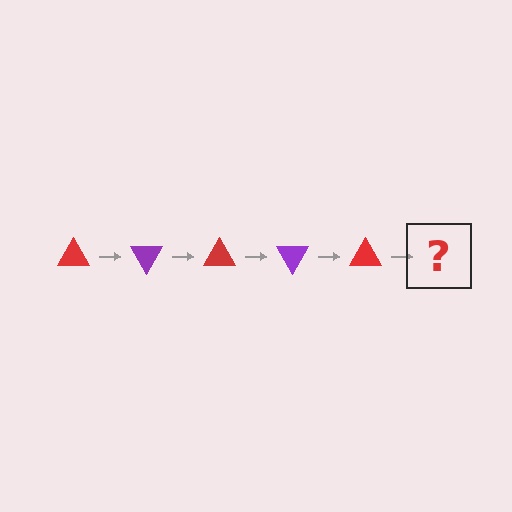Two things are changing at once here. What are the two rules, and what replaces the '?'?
The two rules are that it rotates 60 degrees each step and the color cycles through red and purple. The '?' should be a purple triangle, rotated 300 degrees from the start.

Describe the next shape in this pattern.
It should be a purple triangle, rotated 300 degrees from the start.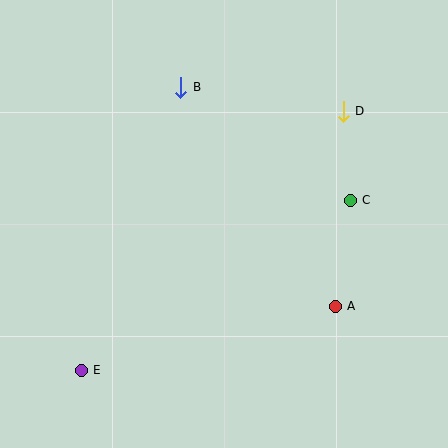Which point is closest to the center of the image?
Point C at (350, 200) is closest to the center.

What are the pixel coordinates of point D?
Point D is at (343, 111).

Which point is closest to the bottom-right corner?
Point A is closest to the bottom-right corner.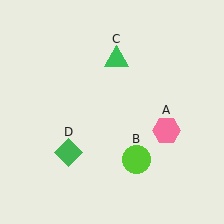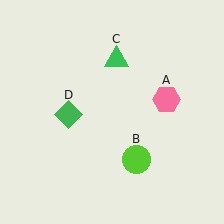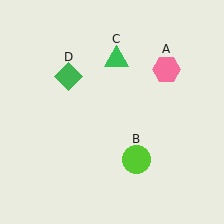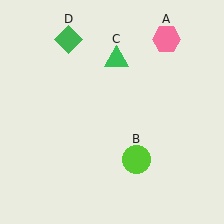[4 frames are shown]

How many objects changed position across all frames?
2 objects changed position: pink hexagon (object A), green diamond (object D).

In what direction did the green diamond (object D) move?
The green diamond (object D) moved up.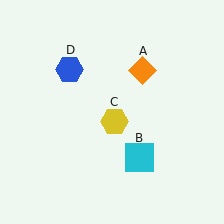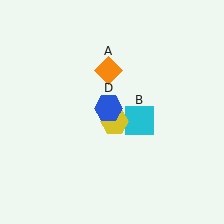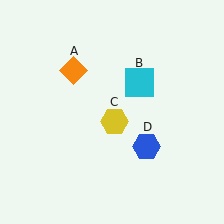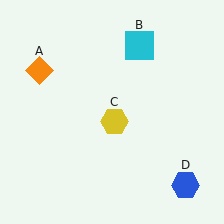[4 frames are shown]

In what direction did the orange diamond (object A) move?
The orange diamond (object A) moved left.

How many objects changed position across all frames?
3 objects changed position: orange diamond (object A), cyan square (object B), blue hexagon (object D).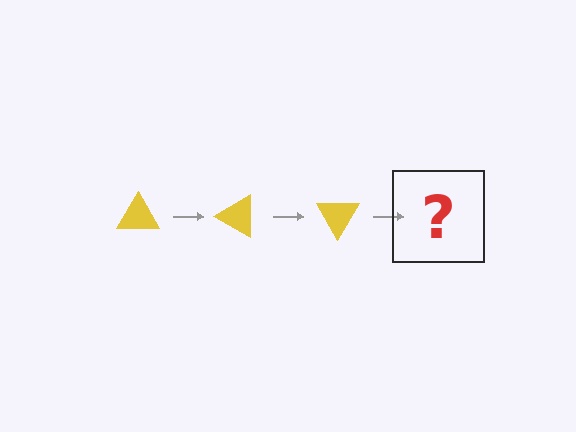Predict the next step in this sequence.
The next step is a yellow triangle rotated 90 degrees.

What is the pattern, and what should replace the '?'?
The pattern is that the triangle rotates 30 degrees each step. The '?' should be a yellow triangle rotated 90 degrees.